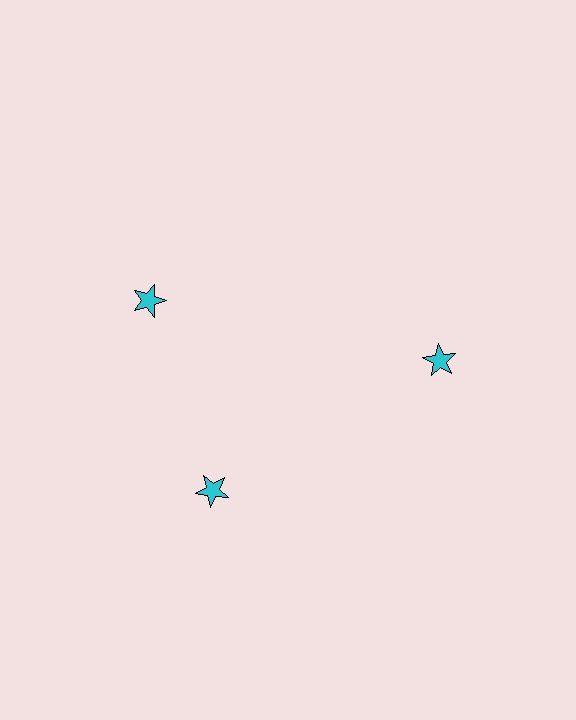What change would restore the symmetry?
The symmetry would be restored by rotating it back into even spacing with its neighbors so that all 3 stars sit at equal angles and equal distance from the center.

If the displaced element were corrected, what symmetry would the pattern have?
It would have 3-fold rotational symmetry — the pattern would map onto itself every 120 degrees.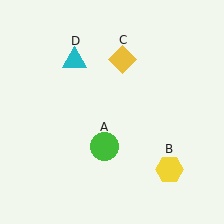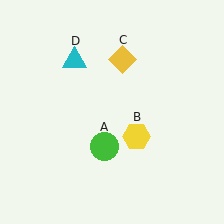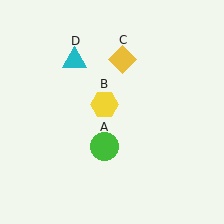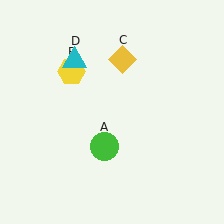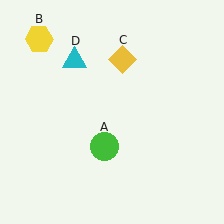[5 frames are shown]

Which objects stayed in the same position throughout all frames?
Green circle (object A) and yellow diamond (object C) and cyan triangle (object D) remained stationary.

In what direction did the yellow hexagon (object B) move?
The yellow hexagon (object B) moved up and to the left.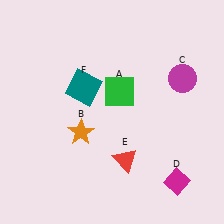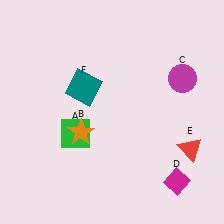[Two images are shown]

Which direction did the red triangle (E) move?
The red triangle (E) moved right.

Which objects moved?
The objects that moved are: the green square (A), the red triangle (E).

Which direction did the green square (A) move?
The green square (A) moved left.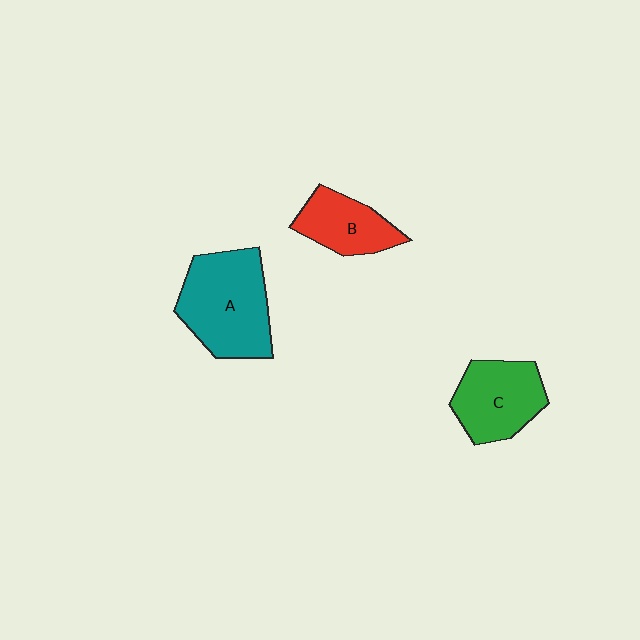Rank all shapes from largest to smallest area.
From largest to smallest: A (teal), C (green), B (red).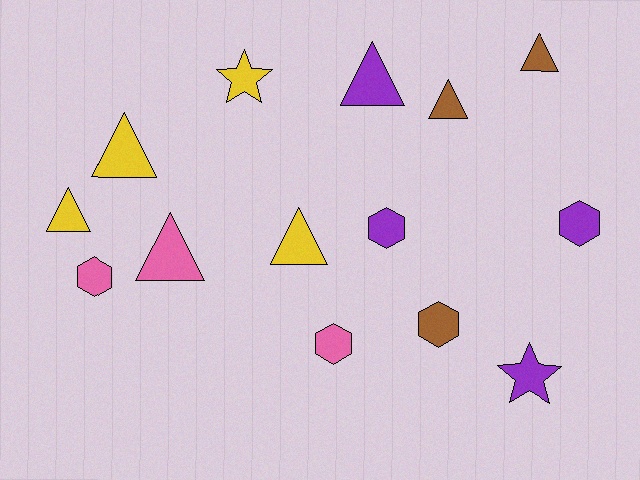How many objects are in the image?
There are 14 objects.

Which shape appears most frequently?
Triangle, with 7 objects.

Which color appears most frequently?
Yellow, with 4 objects.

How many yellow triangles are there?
There are 3 yellow triangles.